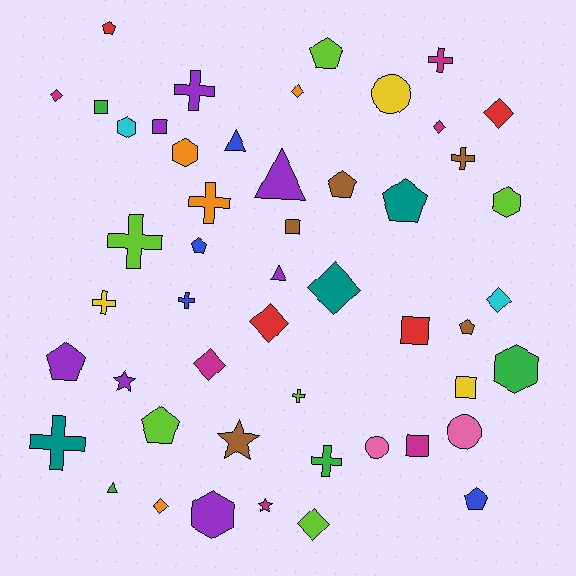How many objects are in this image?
There are 50 objects.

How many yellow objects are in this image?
There are 3 yellow objects.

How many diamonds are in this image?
There are 10 diamonds.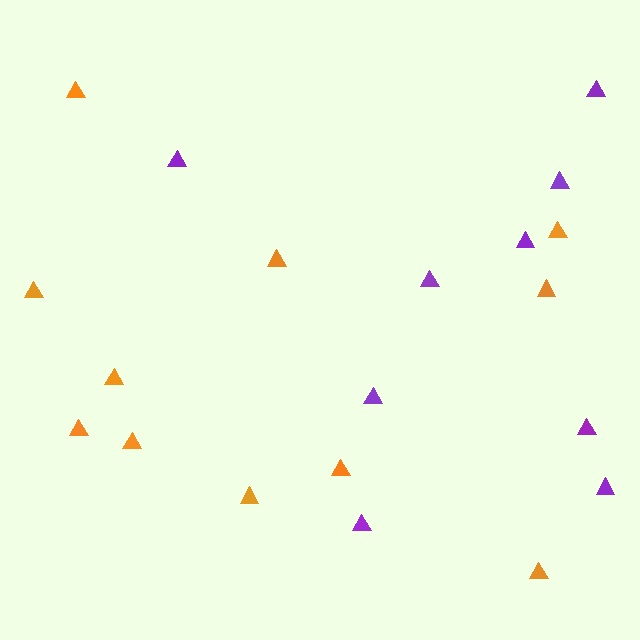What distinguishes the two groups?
There are 2 groups: one group of purple triangles (9) and one group of orange triangles (11).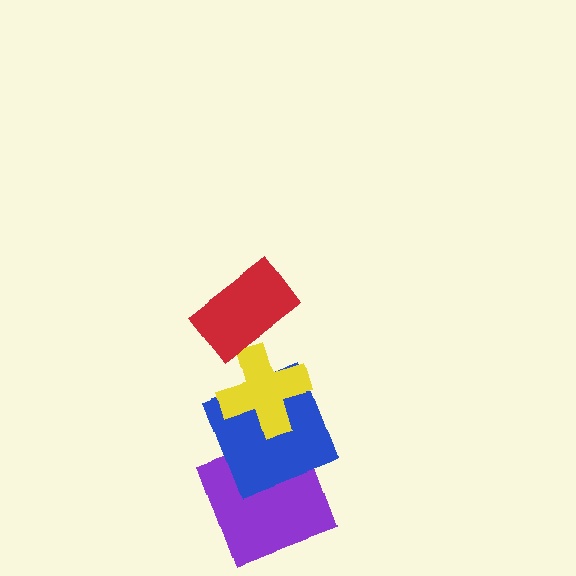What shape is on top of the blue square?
The yellow cross is on top of the blue square.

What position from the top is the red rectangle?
The red rectangle is 1st from the top.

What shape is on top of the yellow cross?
The red rectangle is on top of the yellow cross.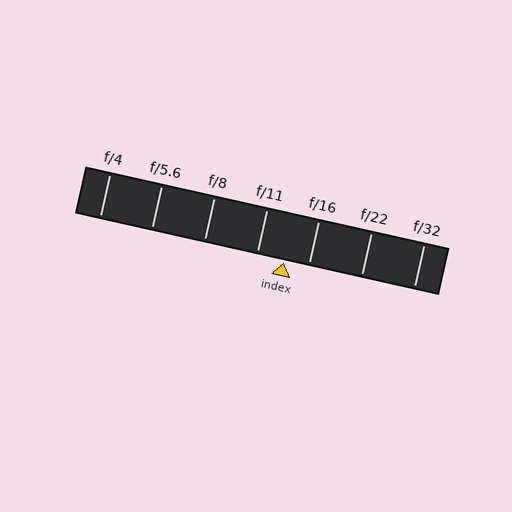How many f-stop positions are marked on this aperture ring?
There are 7 f-stop positions marked.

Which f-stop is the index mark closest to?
The index mark is closest to f/16.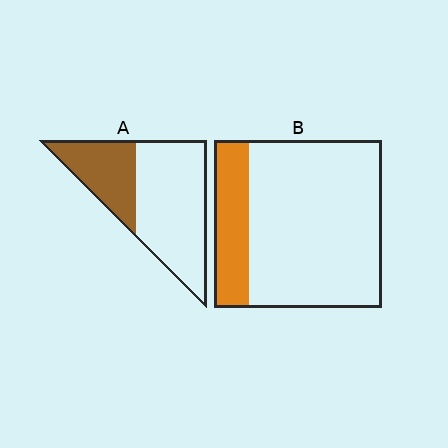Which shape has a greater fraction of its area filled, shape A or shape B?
Shape A.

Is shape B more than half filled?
No.